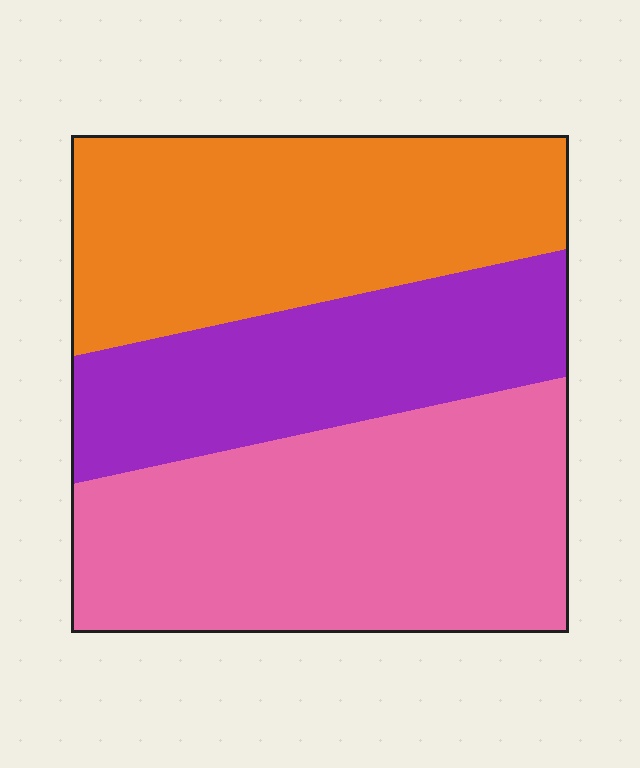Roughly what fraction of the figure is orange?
Orange covers 34% of the figure.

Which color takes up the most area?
Pink, at roughly 40%.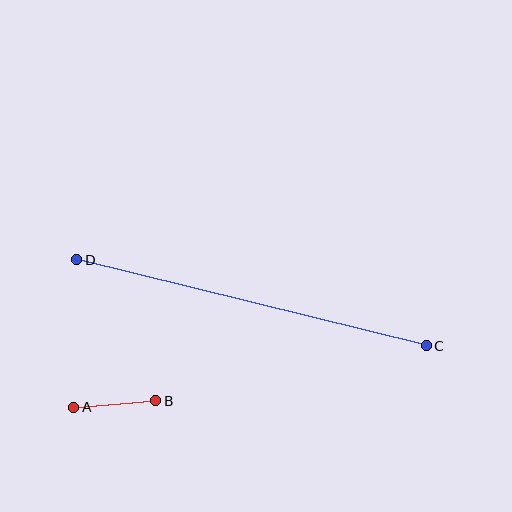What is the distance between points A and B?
The distance is approximately 82 pixels.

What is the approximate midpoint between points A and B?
The midpoint is at approximately (115, 404) pixels.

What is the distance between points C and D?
The distance is approximately 360 pixels.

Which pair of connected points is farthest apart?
Points C and D are farthest apart.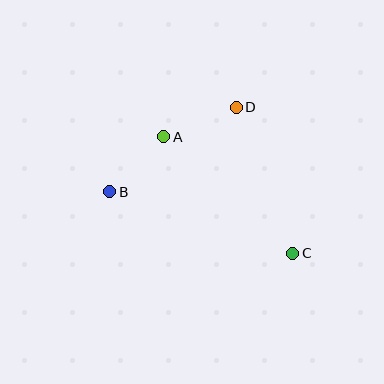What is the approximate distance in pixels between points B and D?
The distance between B and D is approximately 152 pixels.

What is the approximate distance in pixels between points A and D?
The distance between A and D is approximately 78 pixels.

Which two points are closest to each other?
Points A and B are closest to each other.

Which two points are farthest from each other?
Points B and C are farthest from each other.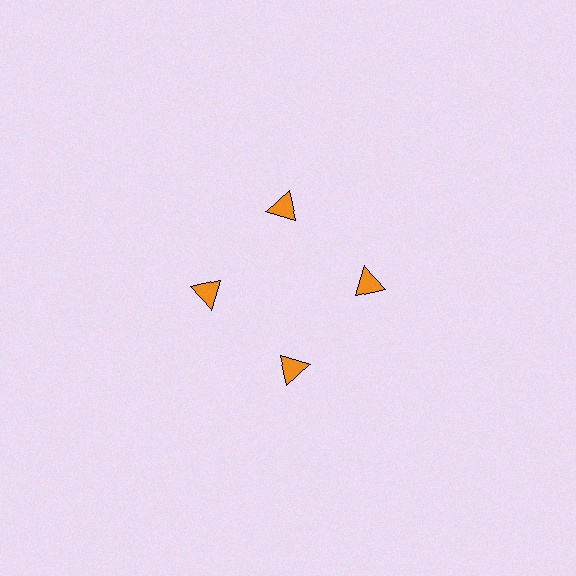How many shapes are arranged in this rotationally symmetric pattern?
There are 4 shapes, arranged in 4 groups of 1.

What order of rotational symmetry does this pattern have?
This pattern has 4-fold rotational symmetry.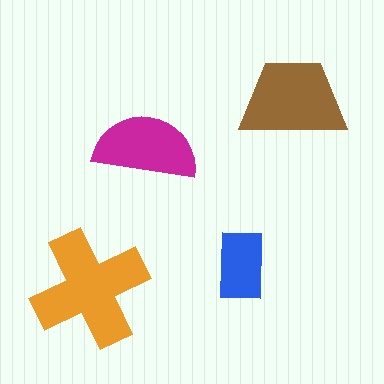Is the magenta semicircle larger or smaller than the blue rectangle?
Larger.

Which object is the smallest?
The blue rectangle.